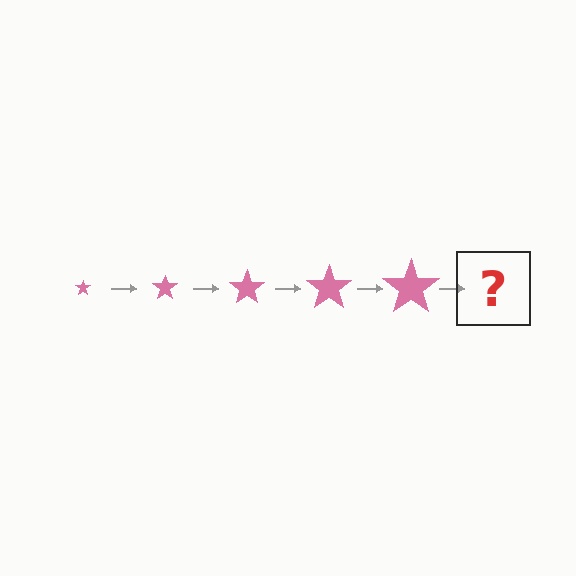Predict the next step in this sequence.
The next step is a pink star, larger than the previous one.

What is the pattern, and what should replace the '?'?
The pattern is that the star gets progressively larger each step. The '?' should be a pink star, larger than the previous one.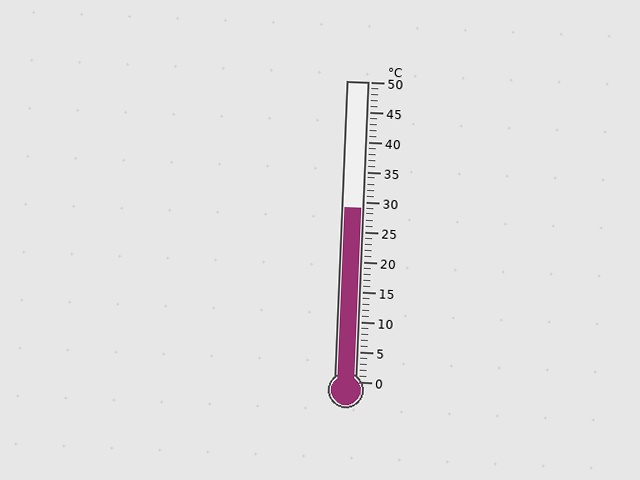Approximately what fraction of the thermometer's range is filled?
The thermometer is filled to approximately 60% of its range.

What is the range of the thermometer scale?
The thermometer scale ranges from 0°C to 50°C.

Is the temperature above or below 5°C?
The temperature is above 5°C.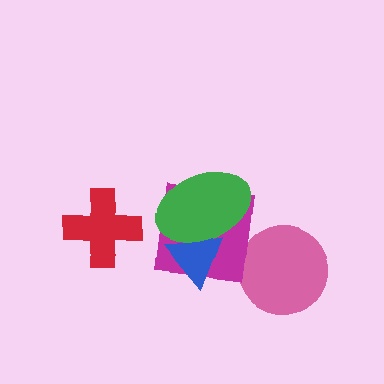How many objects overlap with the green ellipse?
2 objects overlap with the green ellipse.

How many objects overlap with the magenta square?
2 objects overlap with the magenta square.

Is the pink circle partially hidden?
No, no other shape covers it.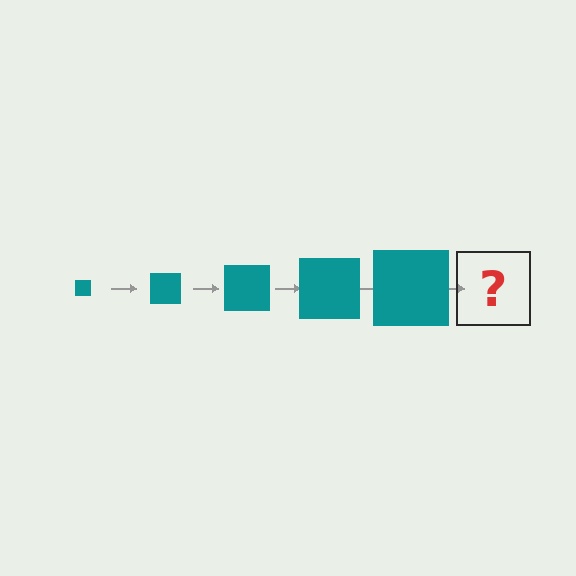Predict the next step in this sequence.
The next step is a teal square, larger than the previous one.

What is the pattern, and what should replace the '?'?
The pattern is that the square gets progressively larger each step. The '?' should be a teal square, larger than the previous one.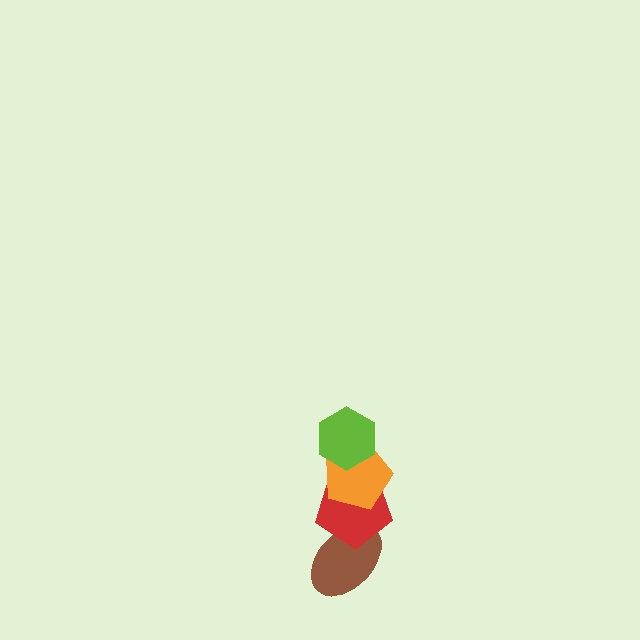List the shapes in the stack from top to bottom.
From top to bottom: the lime hexagon, the orange pentagon, the red pentagon, the brown ellipse.